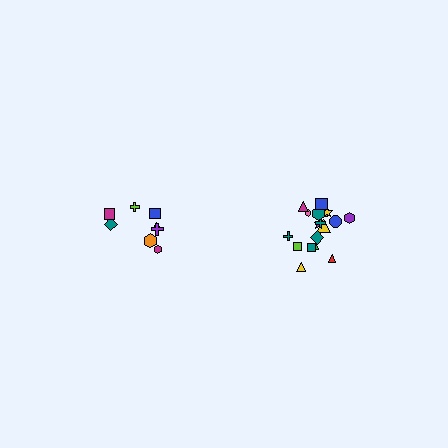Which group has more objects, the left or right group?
The right group.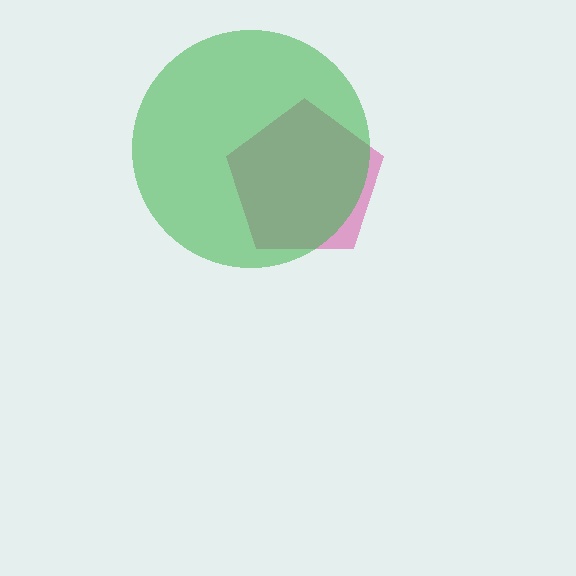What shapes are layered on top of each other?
The layered shapes are: a magenta pentagon, a green circle.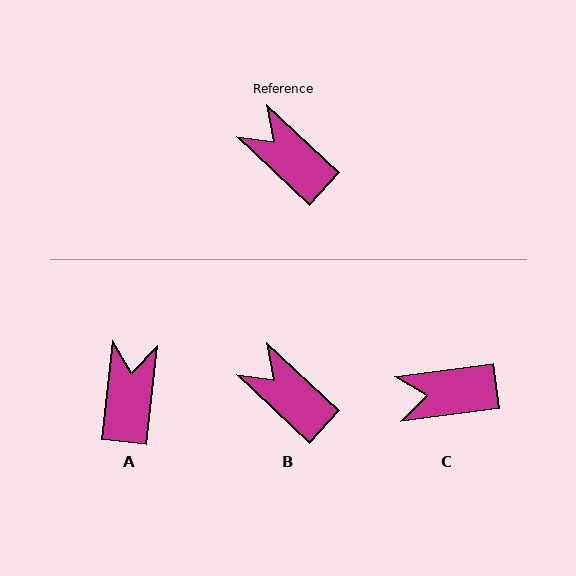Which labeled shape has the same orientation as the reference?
B.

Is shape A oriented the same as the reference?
No, it is off by about 53 degrees.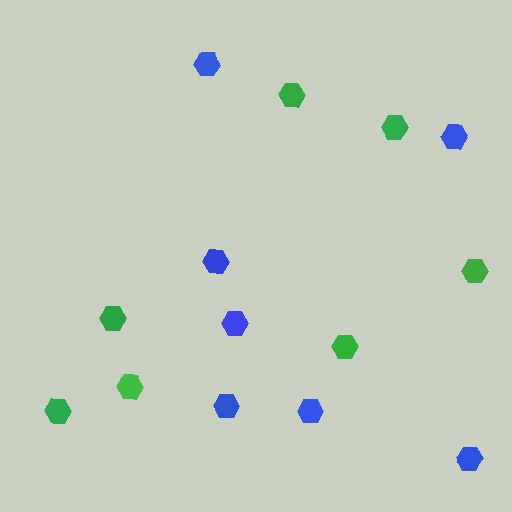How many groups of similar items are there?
There are 2 groups: one group of green hexagons (7) and one group of blue hexagons (7).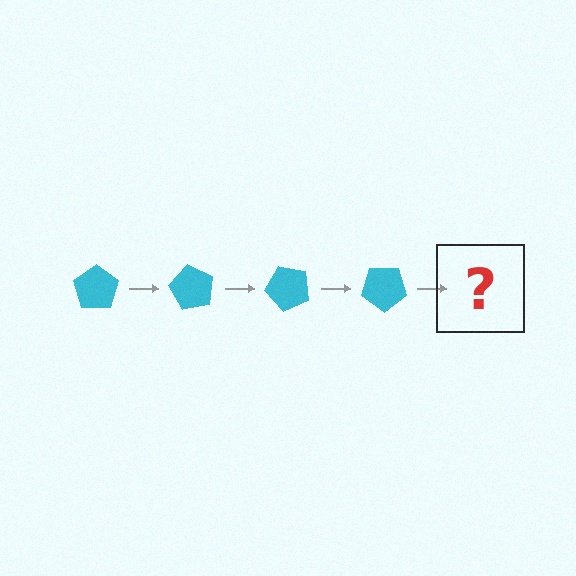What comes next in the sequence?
The next element should be a cyan pentagon rotated 240 degrees.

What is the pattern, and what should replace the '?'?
The pattern is that the pentagon rotates 60 degrees each step. The '?' should be a cyan pentagon rotated 240 degrees.